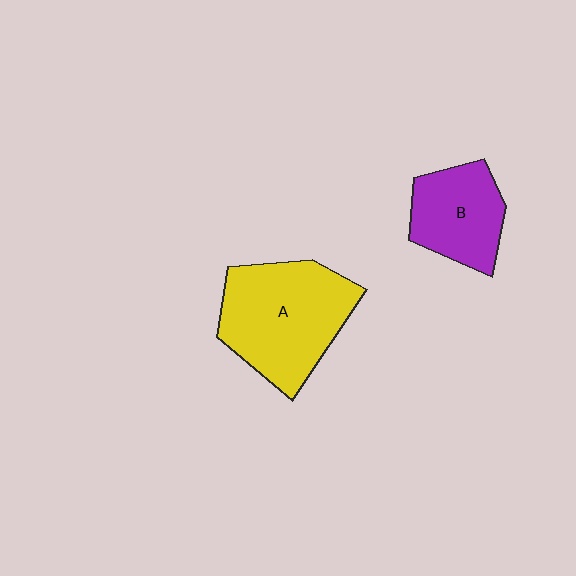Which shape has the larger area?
Shape A (yellow).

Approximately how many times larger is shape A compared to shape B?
Approximately 1.6 times.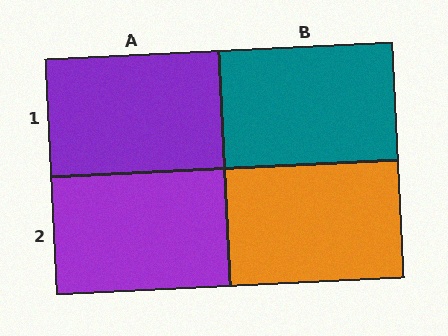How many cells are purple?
2 cells are purple.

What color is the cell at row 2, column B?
Orange.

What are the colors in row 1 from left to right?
Purple, teal.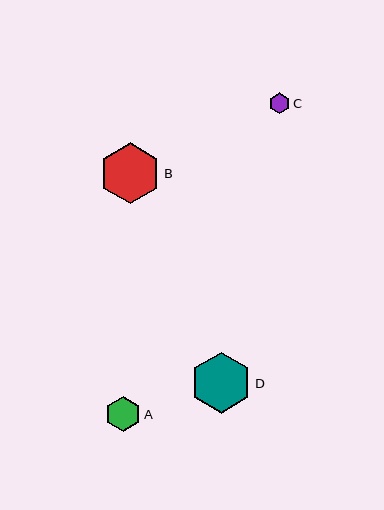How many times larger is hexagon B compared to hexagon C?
Hexagon B is approximately 3.0 times the size of hexagon C.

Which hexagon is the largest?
Hexagon B is the largest with a size of approximately 61 pixels.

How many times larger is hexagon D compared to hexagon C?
Hexagon D is approximately 2.9 times the size of hexagon C.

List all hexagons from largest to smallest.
From largest to smallest: B, D, A, C.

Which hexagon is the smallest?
Hexagon C is the smallest with a size of approximately 21 pixels.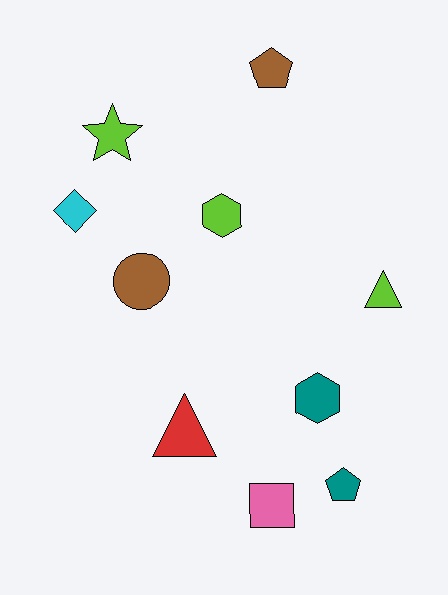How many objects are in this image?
There are 10 objects.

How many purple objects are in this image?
There are no purple objects.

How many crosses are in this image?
There are no crosses.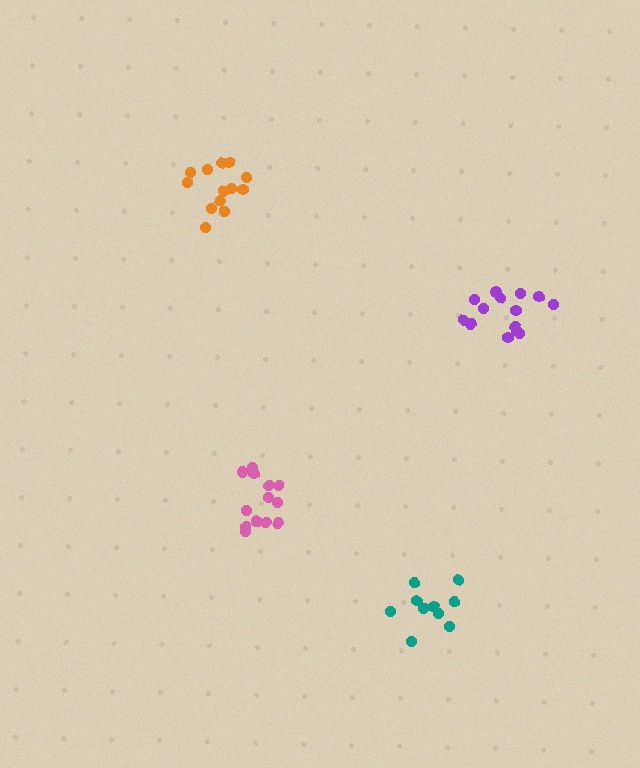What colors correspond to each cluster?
The clusters are colored: orange, pink, teal, purple.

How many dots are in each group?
Group 1: 13 dots, Group 2: 13 dots, Group 3: 10 dots, Group 4: 14 dots (50 total).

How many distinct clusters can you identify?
There are 4 distinct clusters.